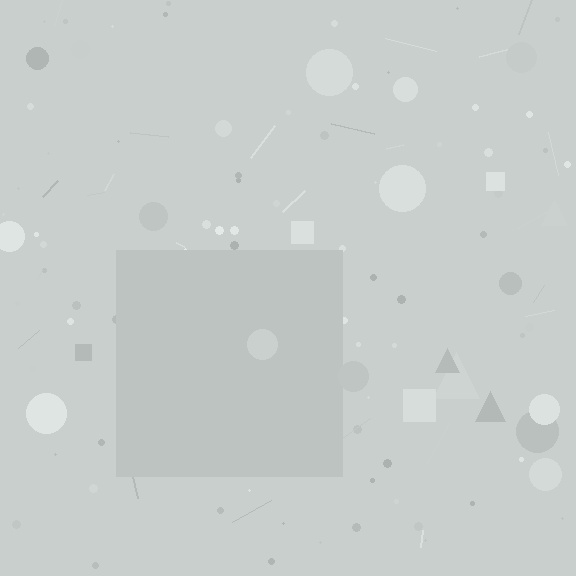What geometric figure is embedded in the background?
A square is embedded in the background.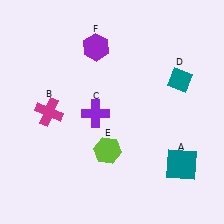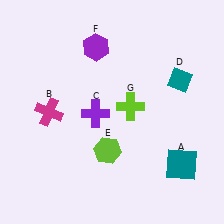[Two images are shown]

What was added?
A lime cross (G) was added in Image 2.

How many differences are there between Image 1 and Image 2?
There is 1 difference between the two images.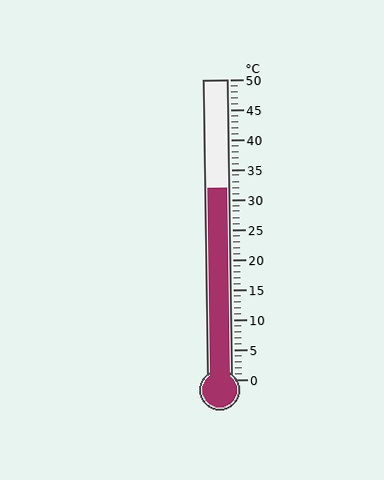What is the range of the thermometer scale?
The thermometer scale ranges from 0°C to 50°C.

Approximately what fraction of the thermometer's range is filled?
The thermometer is filled to approximately 65% of its range.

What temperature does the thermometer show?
The thermometer shows approximately 32°C.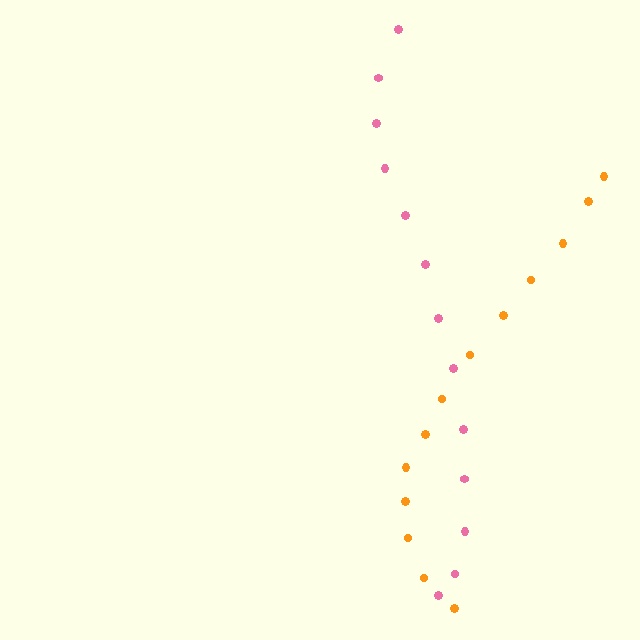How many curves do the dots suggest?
There are 2 distinct paths.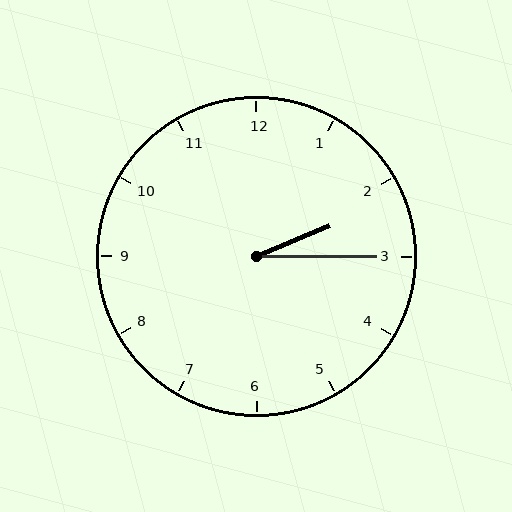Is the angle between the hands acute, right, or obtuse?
It is acute.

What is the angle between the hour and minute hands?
Approximately 22 degrees.